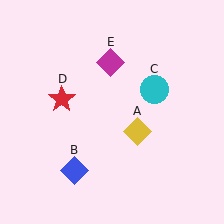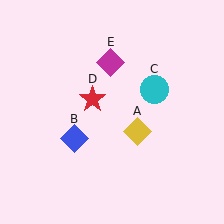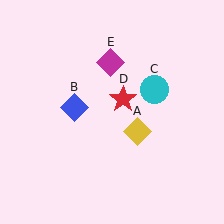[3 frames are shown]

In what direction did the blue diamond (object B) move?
The blue diamond (object B) moved up.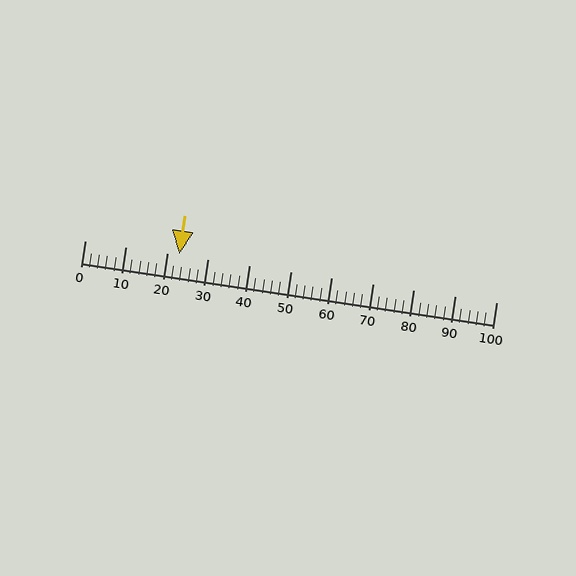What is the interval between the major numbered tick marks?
The major tick marks are spaced 10 units apart.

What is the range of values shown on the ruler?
The ruler shows values from 0 to 100.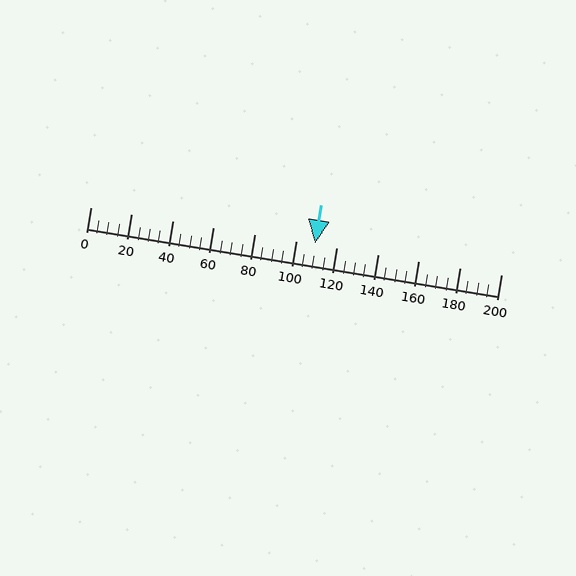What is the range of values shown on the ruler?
The ruler shows values from 0 to 200.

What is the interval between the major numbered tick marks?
The major tick marks are spaced 20 units apart.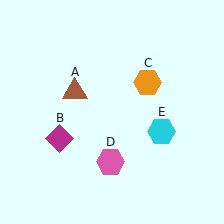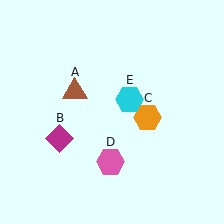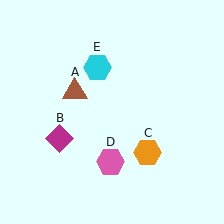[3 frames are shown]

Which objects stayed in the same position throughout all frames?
Brown triangle (object A) and magenta diamond (object B) and pink hexagon (object D) remained stationary.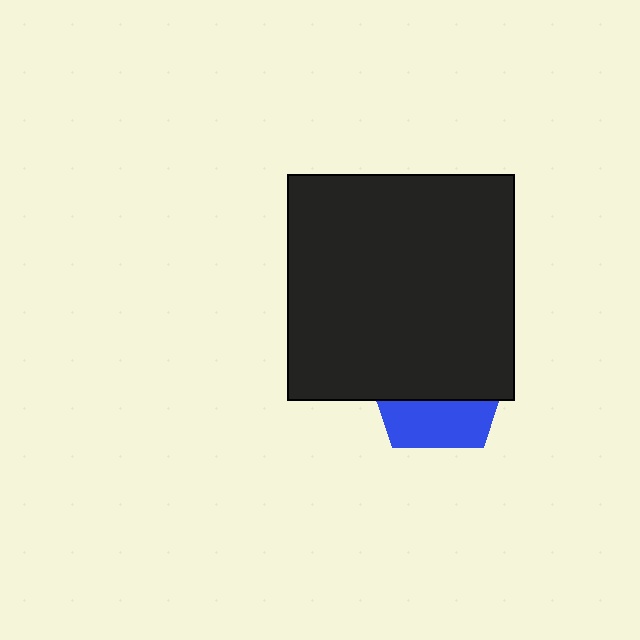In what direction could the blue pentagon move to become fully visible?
The blue pentagon could move down. That would shift it out from behind the black square entirely.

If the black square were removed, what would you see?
You would see the complete blue pentagon.